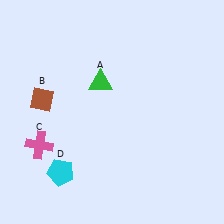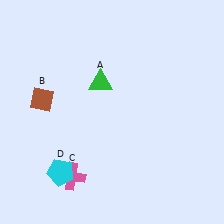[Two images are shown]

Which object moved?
The pink cross (C) moved right.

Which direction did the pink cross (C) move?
The pink cross (C) moved right.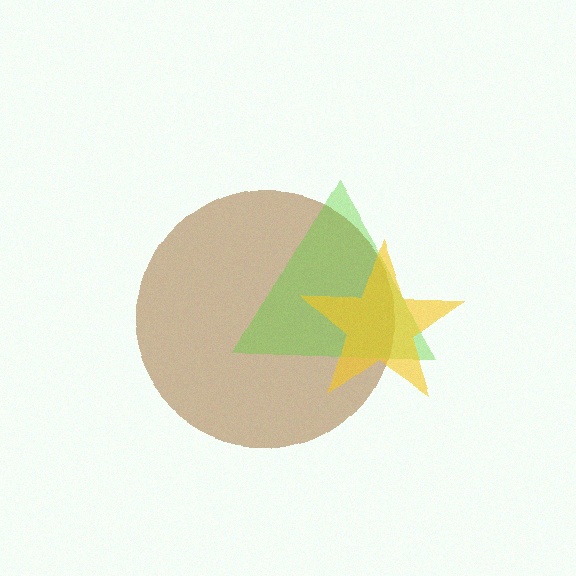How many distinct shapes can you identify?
There are 3 distinct shapes: a brown circle, a lime triangle, a yellow star.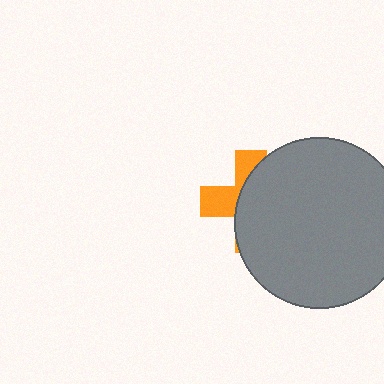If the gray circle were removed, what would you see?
You would see the complete orange cross.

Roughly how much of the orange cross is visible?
A small part of it is visible (roughly 35%).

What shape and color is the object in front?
The object in front is a gray circle.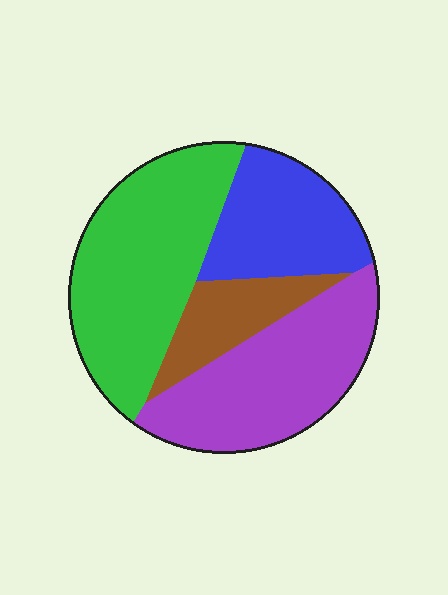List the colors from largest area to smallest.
From largest to smallest: green, purple, blue, brown.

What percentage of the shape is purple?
Purple covers about 30% of the shape.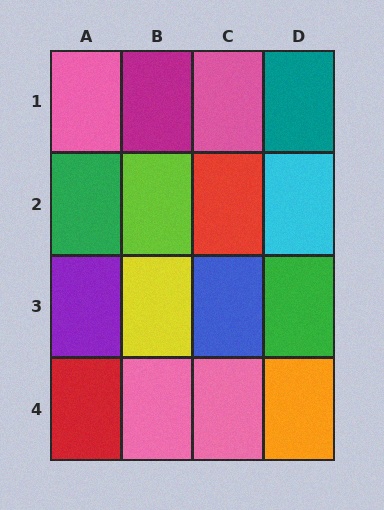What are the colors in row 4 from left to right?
Red, pink, pink, orange.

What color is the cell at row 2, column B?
Lime.